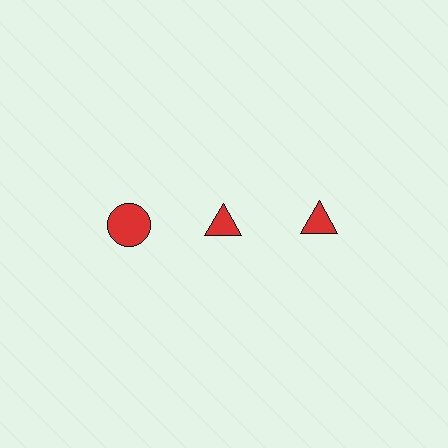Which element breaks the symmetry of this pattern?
The red circle in the top row, leftmost column breaks the symmetry. All other shapes are red triangles.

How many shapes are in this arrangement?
There are 3 shapes arranged in a grid pattern.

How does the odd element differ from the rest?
It has a different shape: circle instead of triangle.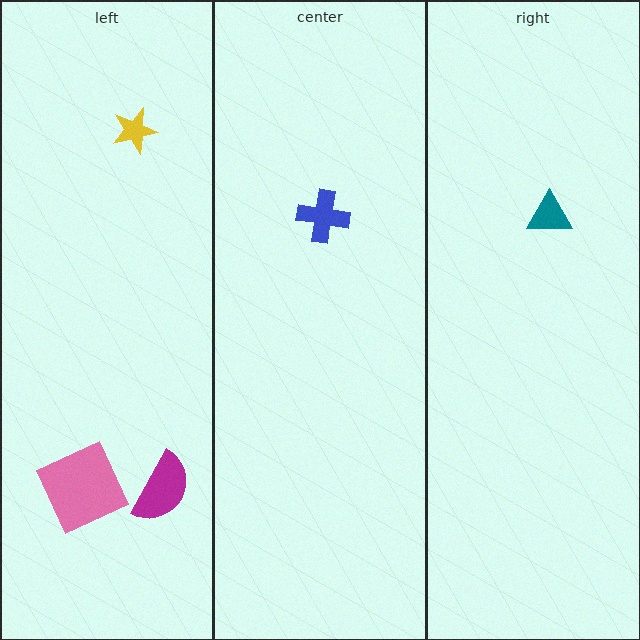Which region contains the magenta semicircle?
The left region.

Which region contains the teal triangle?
The right region.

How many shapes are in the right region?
1.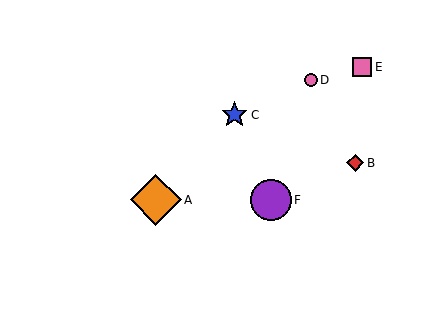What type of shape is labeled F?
Shape F is a purple circle.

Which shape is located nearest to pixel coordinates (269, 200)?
The purple circle (labeled F) at (271, 200) is nearest to that location.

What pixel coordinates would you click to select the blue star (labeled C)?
Click at (234, 115) to select the blue star C.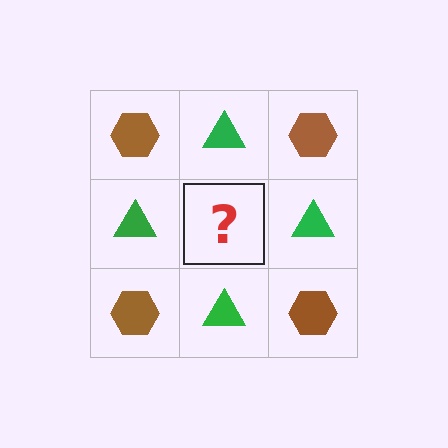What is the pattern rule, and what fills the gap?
The rule is that it alternates brown hexagon and green triangle in a checkerboard pattern. The gap should be filled with a brown hexagon.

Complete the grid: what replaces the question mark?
The question mark should be replaced with a brown hexagon.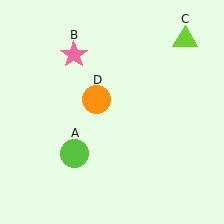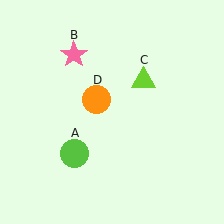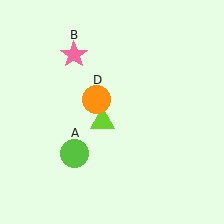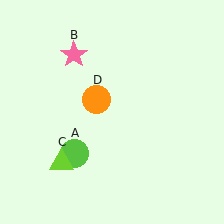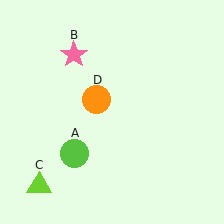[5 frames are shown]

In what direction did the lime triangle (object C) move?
The lime triangle (object C) moved down and to the left.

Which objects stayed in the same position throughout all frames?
Lime circle (object A) and pink star (object B) and orange circle (object D) remained stationary.